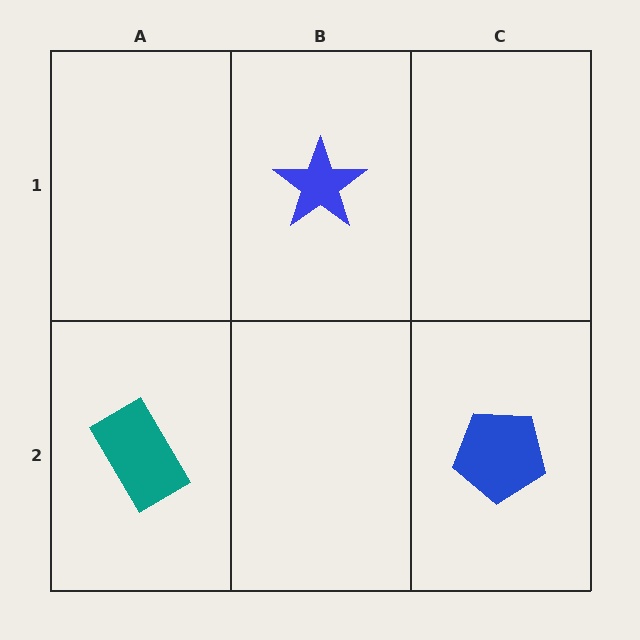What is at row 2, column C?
A blue pentagon.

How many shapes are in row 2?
2 shapes.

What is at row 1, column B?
A blue star.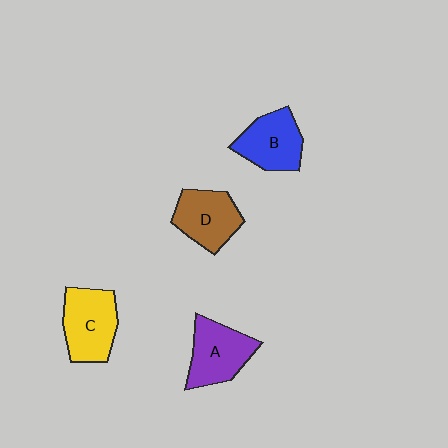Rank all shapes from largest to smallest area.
From largest to smallest: C (yellow), A (purple), B (blue), D (brown).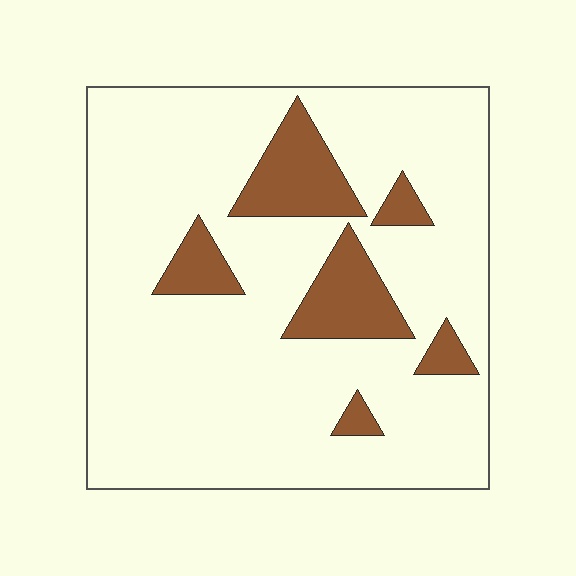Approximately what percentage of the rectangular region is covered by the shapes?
Approximately 15%.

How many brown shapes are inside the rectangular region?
6.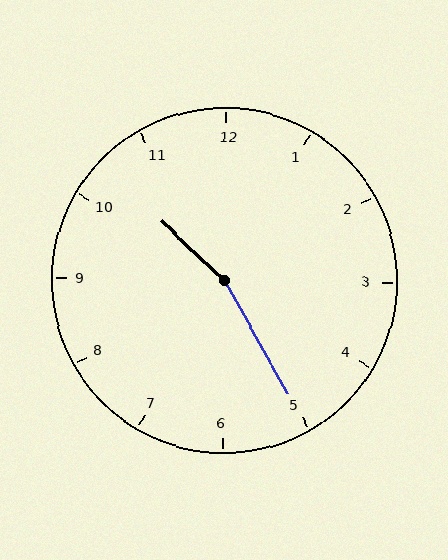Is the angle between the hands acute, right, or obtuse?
It is obtuse.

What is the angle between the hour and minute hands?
Approximately 162 degrees.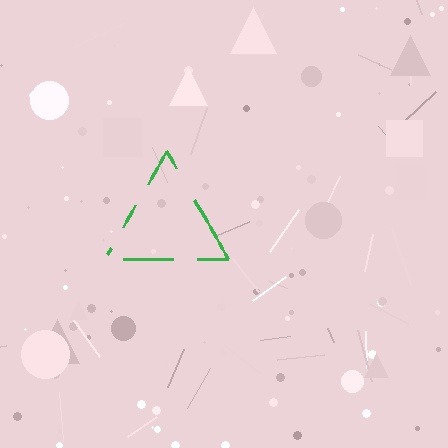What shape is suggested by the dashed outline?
The dashed outline suggests a triangle.